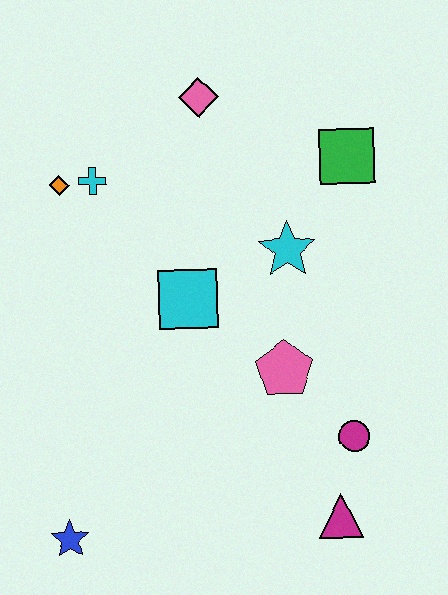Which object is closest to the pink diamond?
The cyan cross is closest to the pink diamond.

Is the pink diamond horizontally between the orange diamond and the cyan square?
No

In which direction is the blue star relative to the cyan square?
The blue star is below the cyan square.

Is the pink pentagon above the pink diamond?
No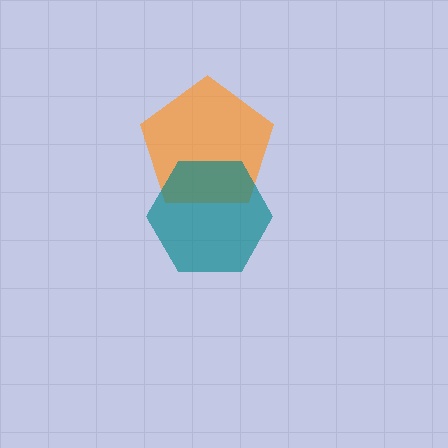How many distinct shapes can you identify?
There are 2 distinct shapes: an orange pentagon, a teal hexagon.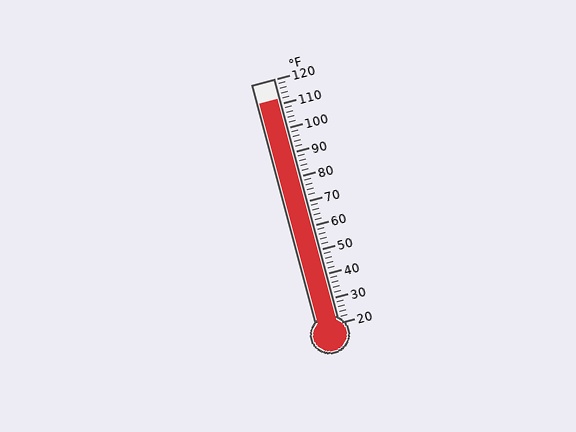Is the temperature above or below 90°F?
The temperature is above 90°F.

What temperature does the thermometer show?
The thermometer shows approximately 112°F.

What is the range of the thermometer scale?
The thermometer scale ranges from 20°F to 120°F.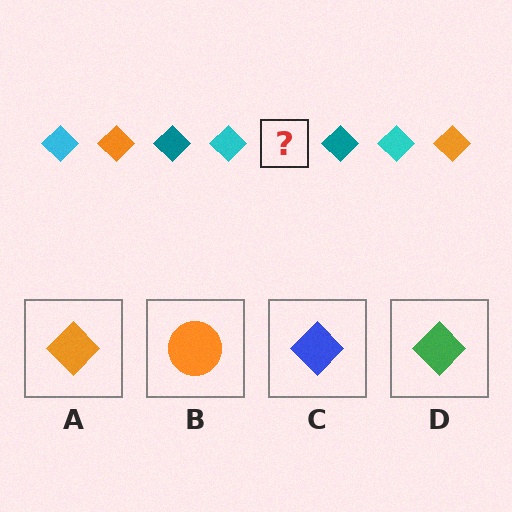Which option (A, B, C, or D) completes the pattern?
A.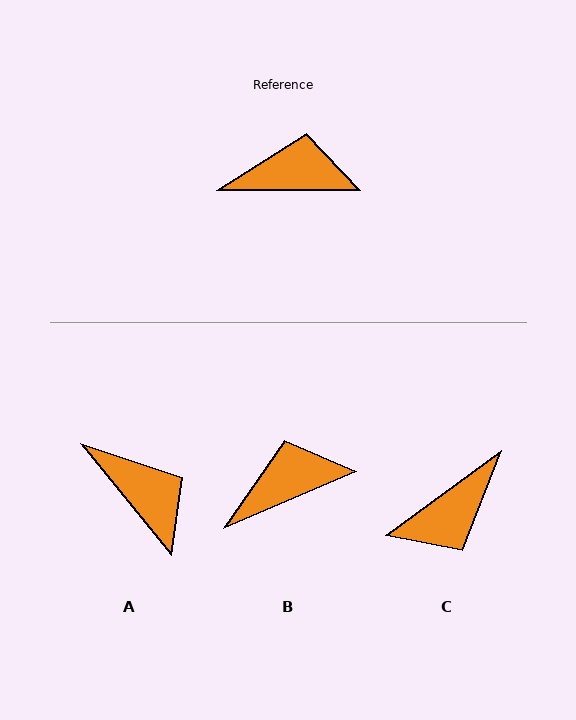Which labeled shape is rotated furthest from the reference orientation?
C, about 144 degrees away.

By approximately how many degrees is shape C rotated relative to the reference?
Approximately 144 degrees clockwise.